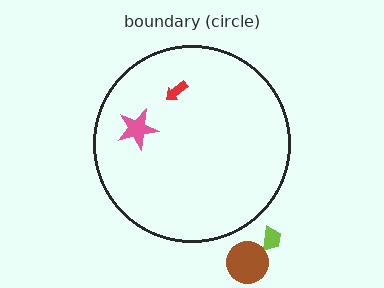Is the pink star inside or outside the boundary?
Inside.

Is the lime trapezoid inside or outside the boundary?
Outside.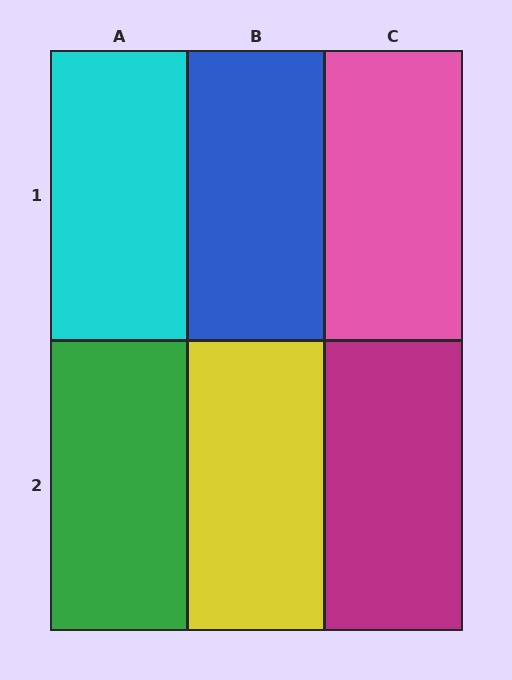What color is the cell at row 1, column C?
Pink.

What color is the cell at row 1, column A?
Cyan.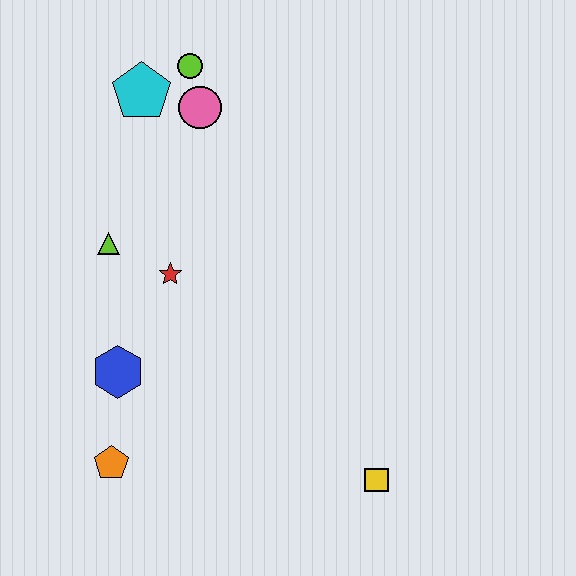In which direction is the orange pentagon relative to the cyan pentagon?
The orange pentagon is below the cyan pentagon.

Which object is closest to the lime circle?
The pink circle is closest to the lime circle.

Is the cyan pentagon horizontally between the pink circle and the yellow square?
No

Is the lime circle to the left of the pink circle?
Yes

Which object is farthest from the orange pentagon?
The lime circle is farthest from the orange pentagon.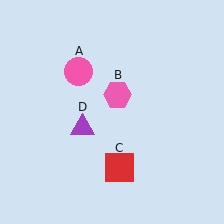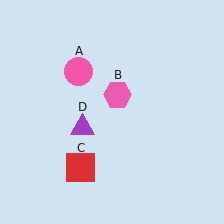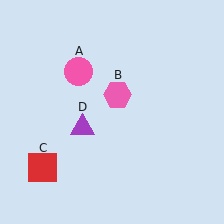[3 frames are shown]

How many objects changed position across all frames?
1 object changed position: red square (object C).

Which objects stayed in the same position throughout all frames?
Pink circle (object A) and pink hexagon (object B) and purple triangle (object D) remained stationary.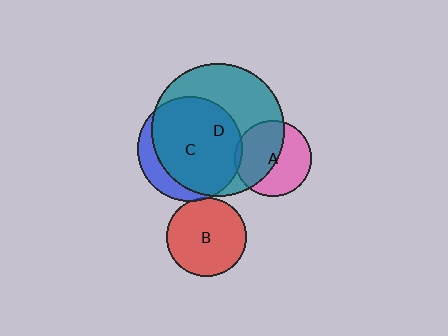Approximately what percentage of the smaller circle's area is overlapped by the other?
Approximately 80%.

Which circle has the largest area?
Circle D (teal).